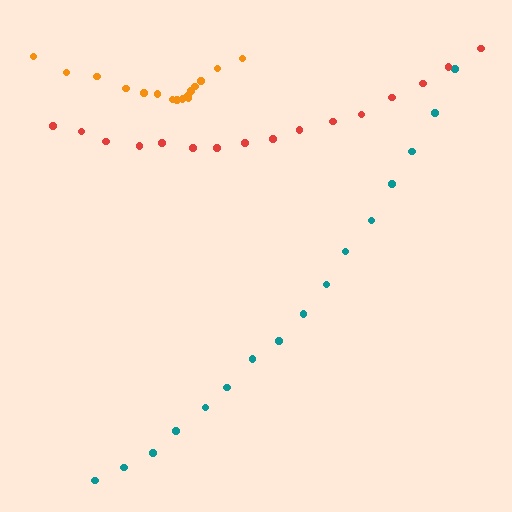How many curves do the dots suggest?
There are 3 distinct paths.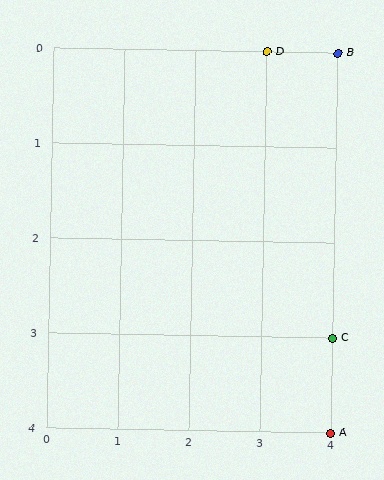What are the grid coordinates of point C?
Point C is at grid coordinates (4, 3).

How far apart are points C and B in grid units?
Points C and B are 3 rows apart.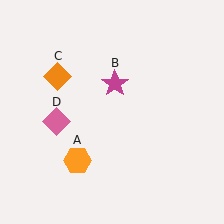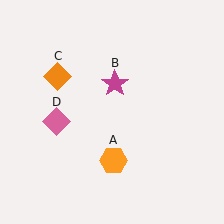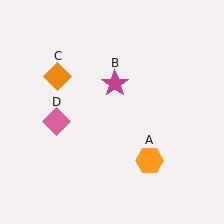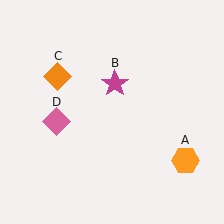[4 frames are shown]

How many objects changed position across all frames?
1 object changed position: orange hexagon (object A).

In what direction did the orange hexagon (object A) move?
The orange hexagon (object A) moved right.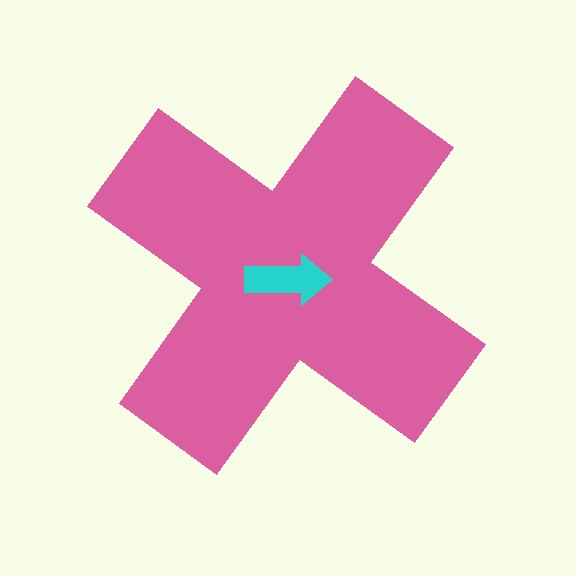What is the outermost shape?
The pink cross.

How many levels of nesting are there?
2.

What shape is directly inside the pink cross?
The cyan arrow.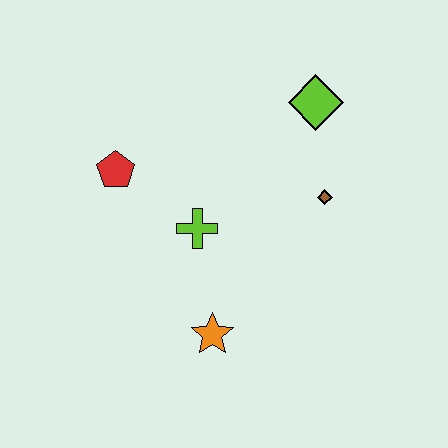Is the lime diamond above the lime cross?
Yes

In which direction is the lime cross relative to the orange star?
The lime cross is above the orange star.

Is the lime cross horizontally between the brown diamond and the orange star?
No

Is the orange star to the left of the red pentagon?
No